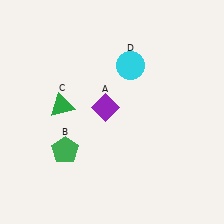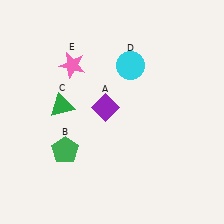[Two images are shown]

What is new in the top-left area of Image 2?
A pink star (E) was added in the top-left area of Image 2.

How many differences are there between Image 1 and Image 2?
There is 1 difference between the two images.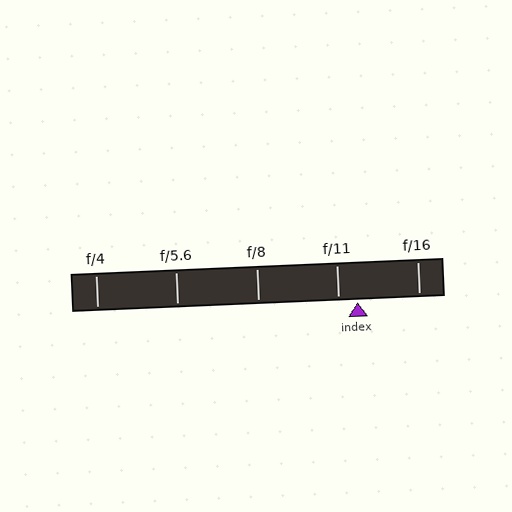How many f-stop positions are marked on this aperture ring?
There are 5 f-stop positions marked.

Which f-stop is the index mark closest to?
The index mark is closest to f/11.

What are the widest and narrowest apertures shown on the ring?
The widest aperture shown is f/4 and the narrowest is f/16.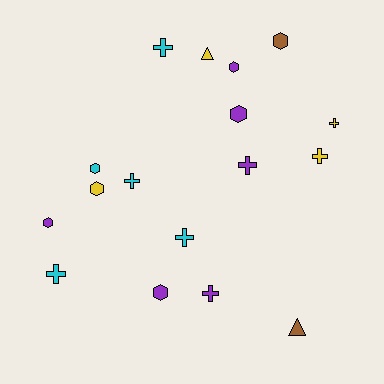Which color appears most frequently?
Purple, with 6 objects.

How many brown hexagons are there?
There is 1 brown hexagon.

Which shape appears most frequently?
Cross, with 8 objects.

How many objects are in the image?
There are 17 objects.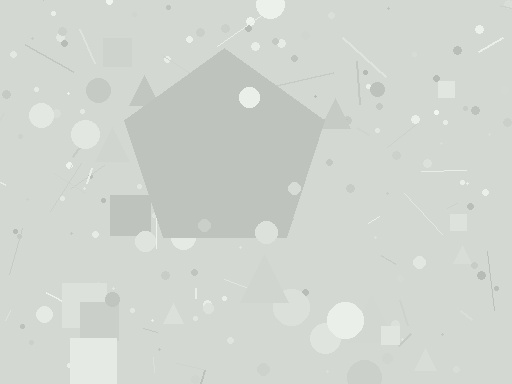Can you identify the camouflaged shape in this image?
The camouflaged shape is a pentagon.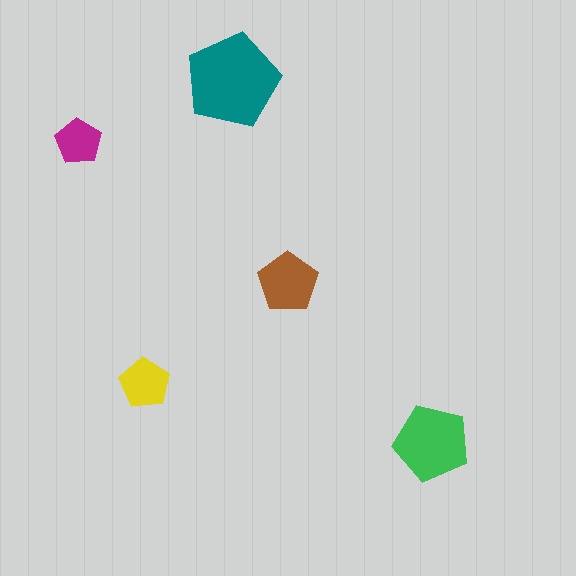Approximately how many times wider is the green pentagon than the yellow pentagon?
About 1.5 times wider.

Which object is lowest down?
The green pentagon is bottommost.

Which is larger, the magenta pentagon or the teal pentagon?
The teal one.